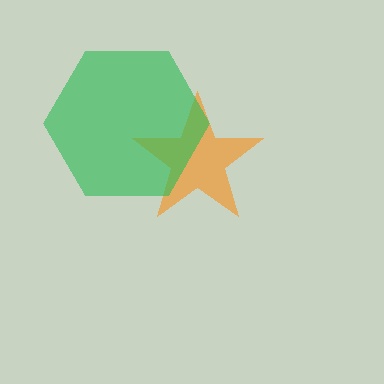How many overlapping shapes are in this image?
There are 2 overlapping shapes in the image.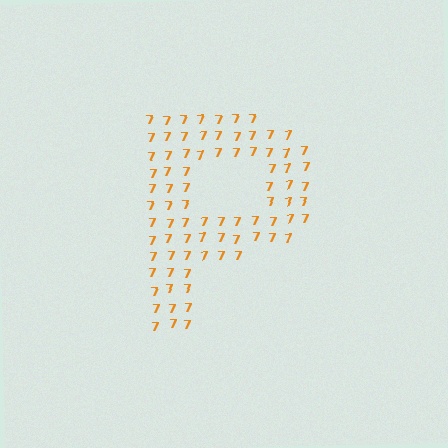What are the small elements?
The small elements are digit 7's.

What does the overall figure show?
The overall figure shows the letter P.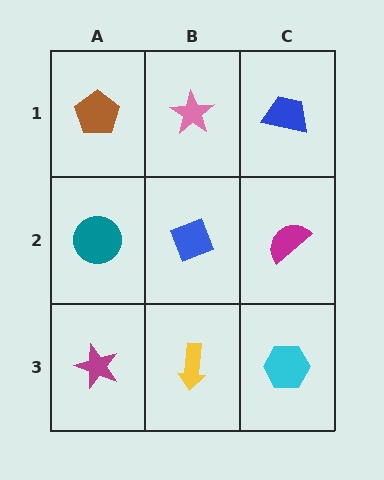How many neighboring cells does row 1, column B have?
3.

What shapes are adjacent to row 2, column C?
A blue trapezoid (row 1, column C), a cyan hexagon (row 3, column C), a blue diamond (row 2, column B).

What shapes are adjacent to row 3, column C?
A magenta semicircle (row 2, column C), a yellow arrow (row 3, column B).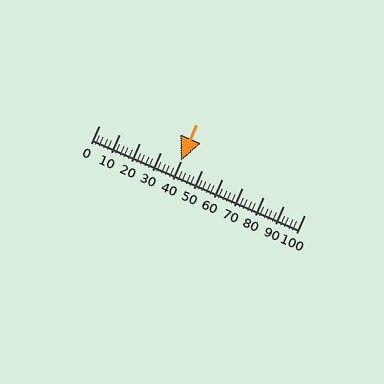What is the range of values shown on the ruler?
The ruler shows values from 0 to 100.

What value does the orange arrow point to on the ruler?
The orange arrow points to approximately 40.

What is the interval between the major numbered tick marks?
The major tick marks are spaced 10 units apart.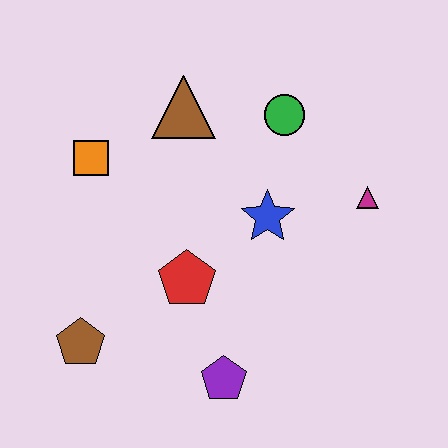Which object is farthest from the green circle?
The brown pentagon is farthest from the green circle.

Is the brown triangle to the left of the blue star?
Yes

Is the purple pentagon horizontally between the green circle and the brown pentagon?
Yes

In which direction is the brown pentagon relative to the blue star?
The brown pentagon is to the left of the blue star.